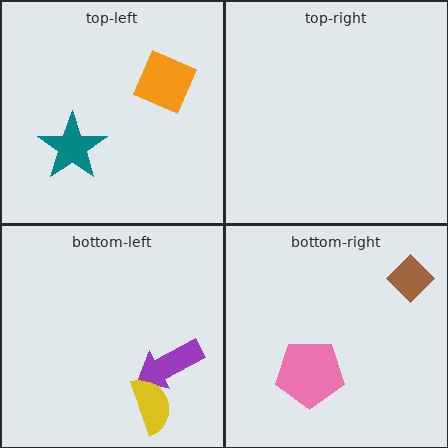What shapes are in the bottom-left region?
The purple arrow, the yellow semicircle.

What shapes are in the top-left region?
The orange square, the teal star.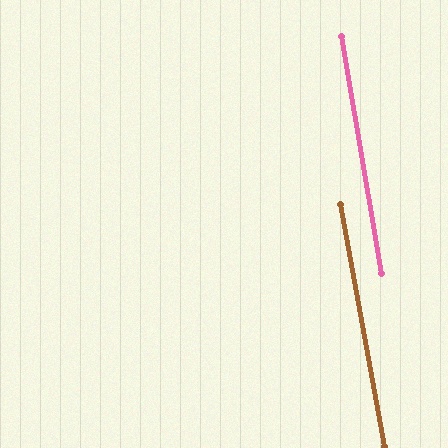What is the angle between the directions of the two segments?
Approximately 1 degree.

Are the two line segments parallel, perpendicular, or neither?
Parallel — their directions differ by only 0.8°.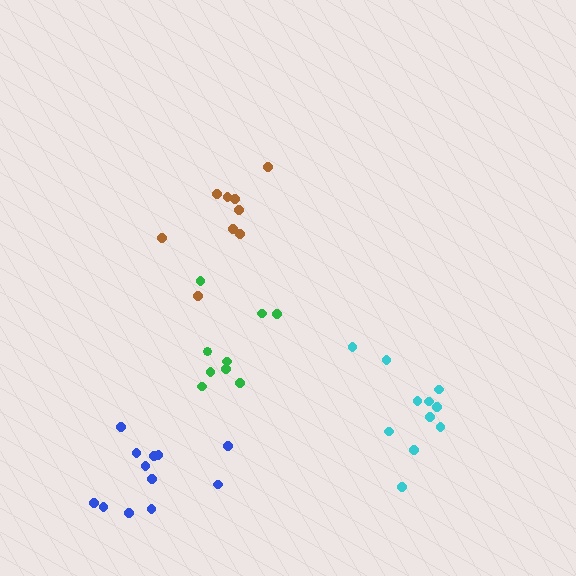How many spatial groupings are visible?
There are 4 spatial groupings.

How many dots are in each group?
Group 1: 9 dots, Group 2: 12 dots, Group 3: 11 dots, Group 4: 9 dots (41 total).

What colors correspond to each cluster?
The clusters are colored: brown, blue, cyan, green.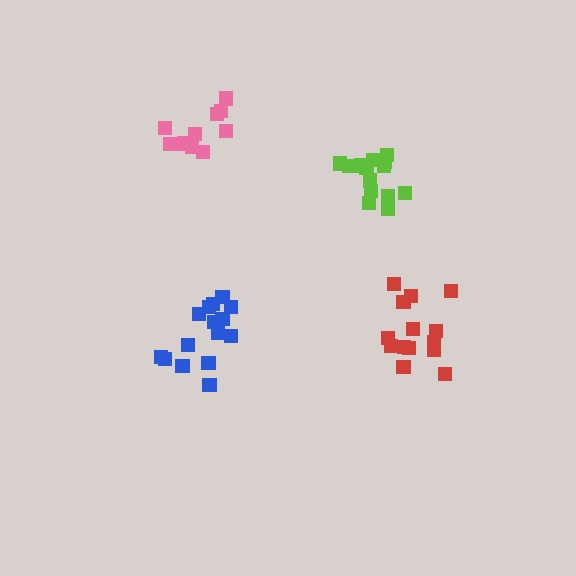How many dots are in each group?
Group 1: 15 dots, Group 2: 10 dots, Group 3: 14 dots, Group 4: 14 dots (53 total).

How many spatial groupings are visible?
There are 4 spatial groupings.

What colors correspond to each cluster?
The clusters are colored: blue, pink, red, lime.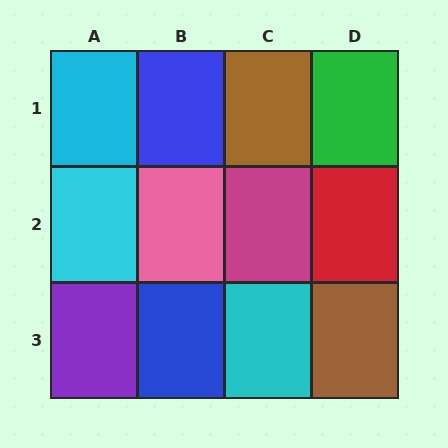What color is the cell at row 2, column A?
Cyan.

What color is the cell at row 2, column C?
Magenta.